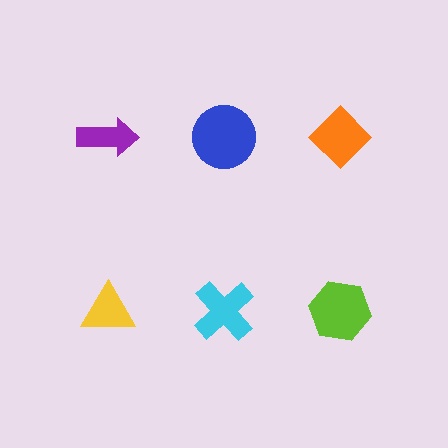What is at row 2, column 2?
A cyan cross.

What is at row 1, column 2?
A blue circle.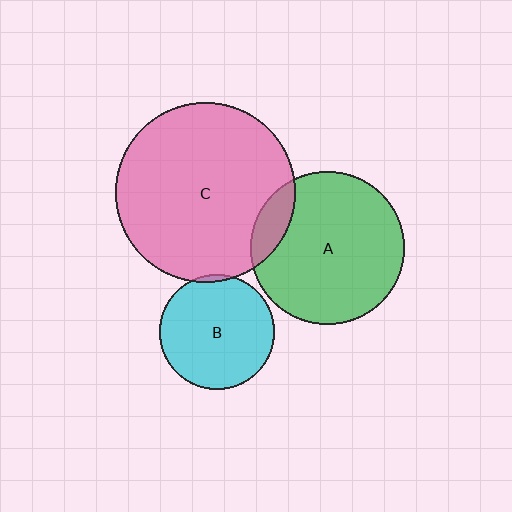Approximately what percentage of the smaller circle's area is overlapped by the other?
Approximately 5%.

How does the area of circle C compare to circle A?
Approximately 1.4 times.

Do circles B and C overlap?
Yes.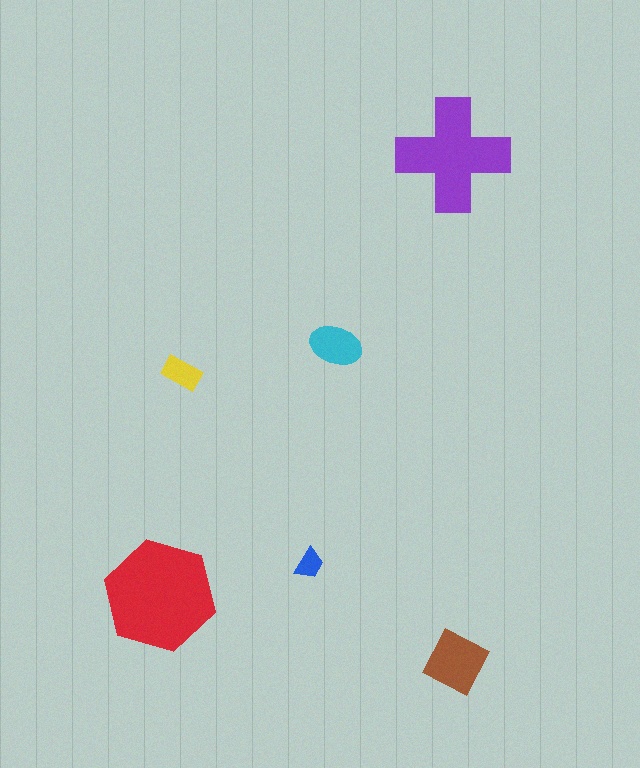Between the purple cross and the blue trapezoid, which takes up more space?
The purple cross.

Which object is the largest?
The red hexagon.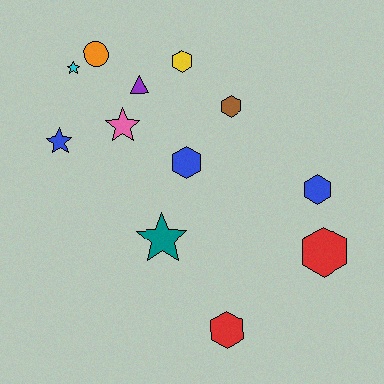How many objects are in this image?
There are 12 objects.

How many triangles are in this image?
There is 1 triangle.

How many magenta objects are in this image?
There are no magenta objects.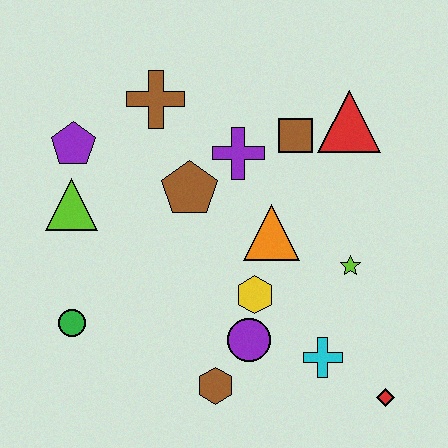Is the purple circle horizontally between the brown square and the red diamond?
No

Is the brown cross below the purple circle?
No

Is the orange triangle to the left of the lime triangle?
No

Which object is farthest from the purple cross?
The red diamond is farthest from the purple cross.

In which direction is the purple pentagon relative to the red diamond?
The purple pentagon is to the left of the red diamond.